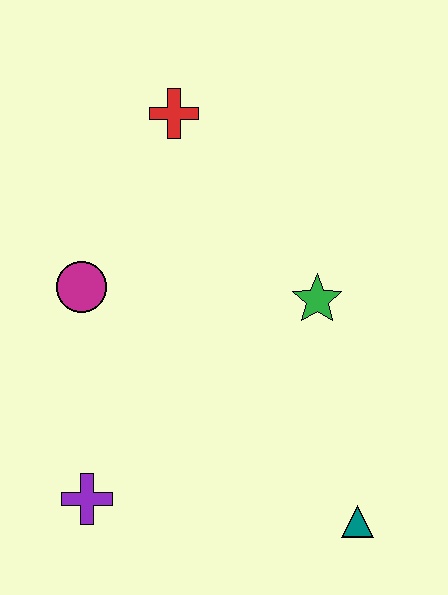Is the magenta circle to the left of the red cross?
Yes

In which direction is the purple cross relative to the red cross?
The purple cross is below the red cross.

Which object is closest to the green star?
The teal triangle is closest to the green star.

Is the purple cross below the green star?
Yes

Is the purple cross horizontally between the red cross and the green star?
No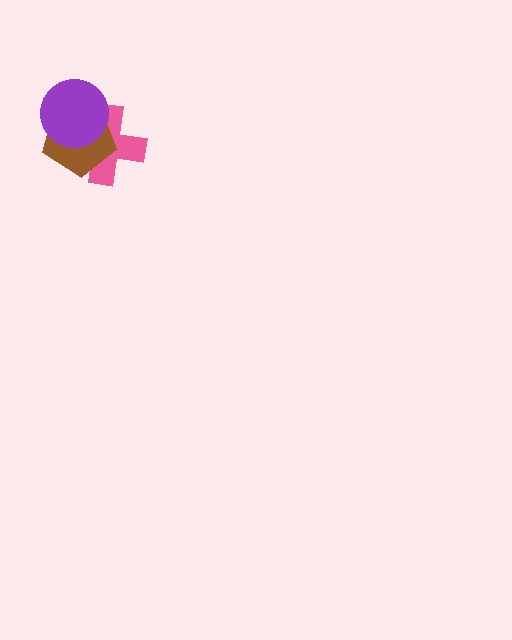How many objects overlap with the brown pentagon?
2 objects overlap with the brown pentagon.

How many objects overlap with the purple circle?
2 objects overlap with the purple circle.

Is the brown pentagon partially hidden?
Yes, it is partially covered by another shape.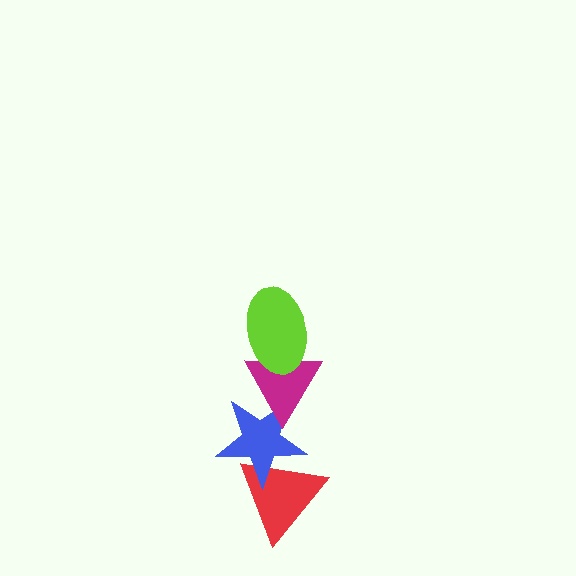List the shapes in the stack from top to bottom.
From top to bottom: the lime ellipse, the magenta triangle, the blue star, the red triangle.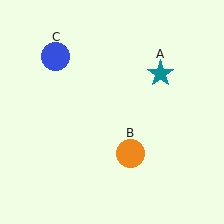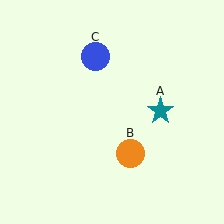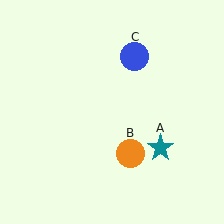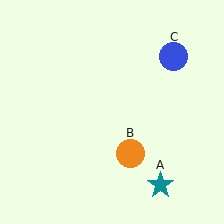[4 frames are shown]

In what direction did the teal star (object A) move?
The teal star (object A) moved down.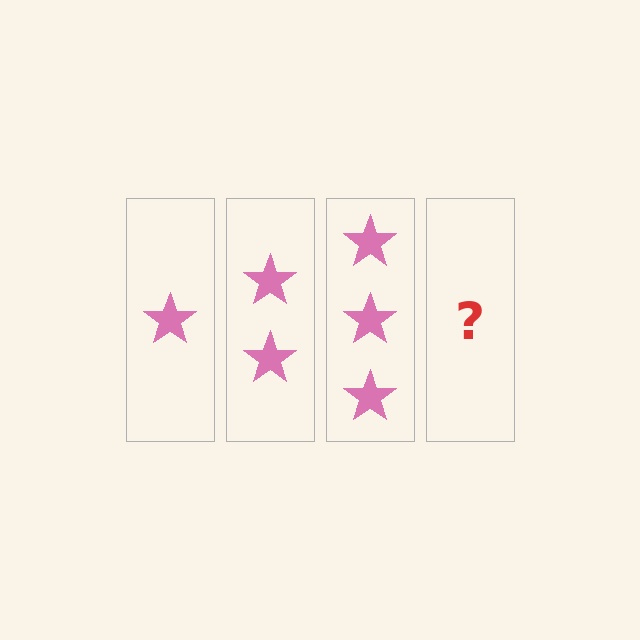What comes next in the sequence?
The next element should be 4 stars.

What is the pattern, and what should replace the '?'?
The pattern is that each step adds one more star. The '?' should be 4 stars.